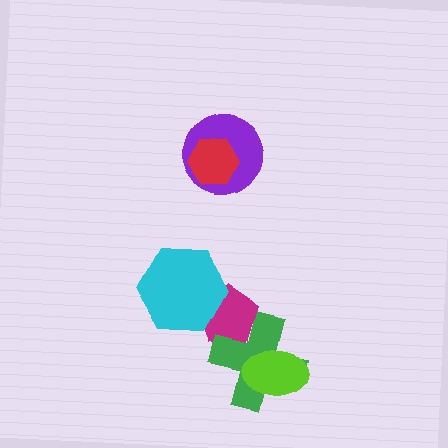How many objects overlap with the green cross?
2 objects overlap with the green cross.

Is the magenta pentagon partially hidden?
Yes, it is partially covered by another shape.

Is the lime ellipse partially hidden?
No, no other shape covers it.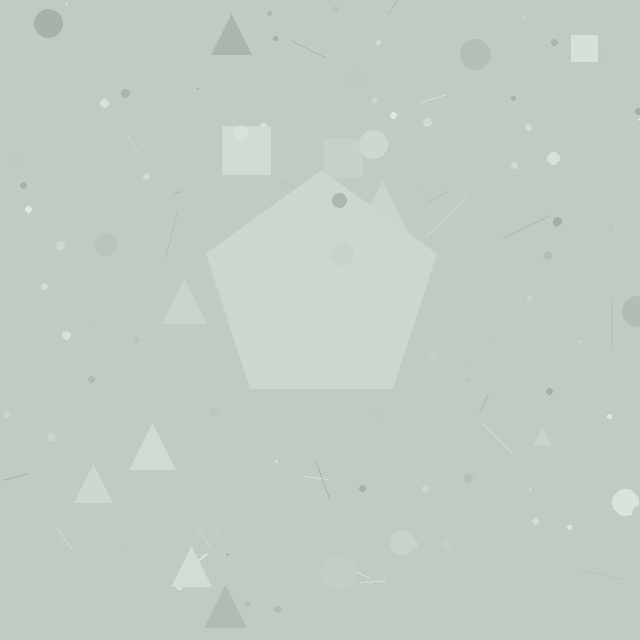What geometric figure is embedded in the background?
A pentagon is embedded in the background.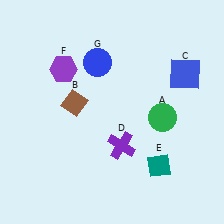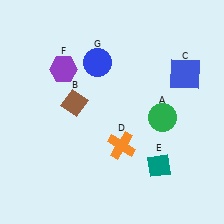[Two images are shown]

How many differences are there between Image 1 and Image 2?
There is 1 difference between the two images.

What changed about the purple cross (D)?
In Image 1, D is purple. In Image 2, it changed to orange.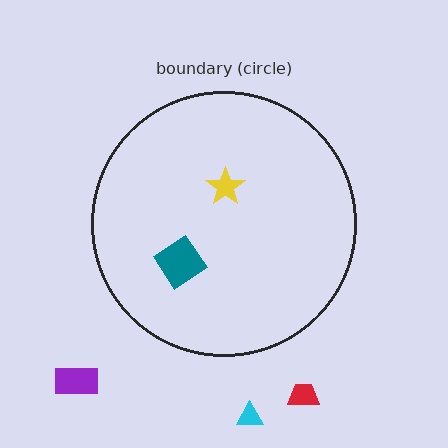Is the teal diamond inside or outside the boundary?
Inside.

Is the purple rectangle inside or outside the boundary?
Outside.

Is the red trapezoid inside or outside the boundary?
Outside.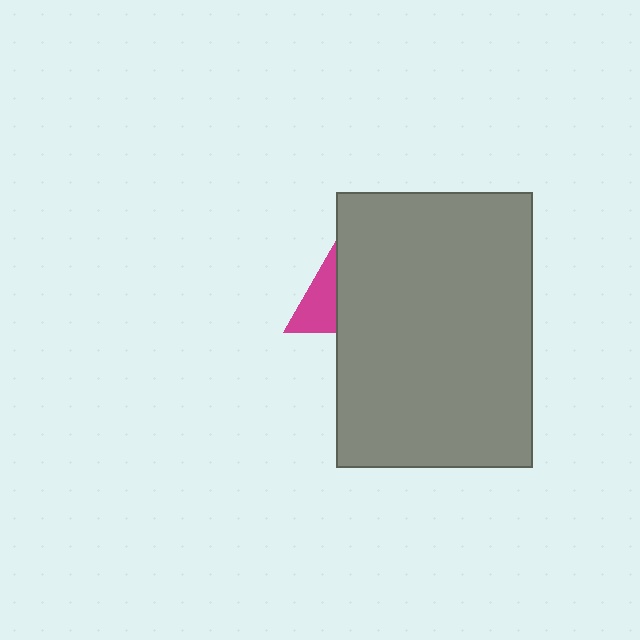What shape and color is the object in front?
The object in front is a gray rectangle.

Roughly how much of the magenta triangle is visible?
A small part of it is visible (roughly 31%).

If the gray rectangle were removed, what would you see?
You would see the complete magenta triangle.